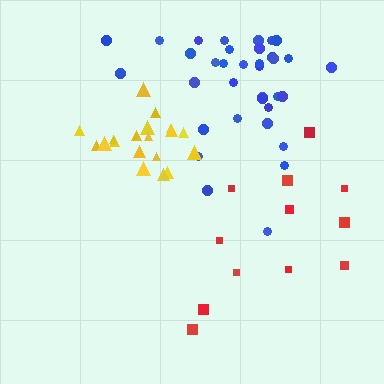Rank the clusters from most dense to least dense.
yellow, blue, red.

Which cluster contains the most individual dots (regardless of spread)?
Blue (35).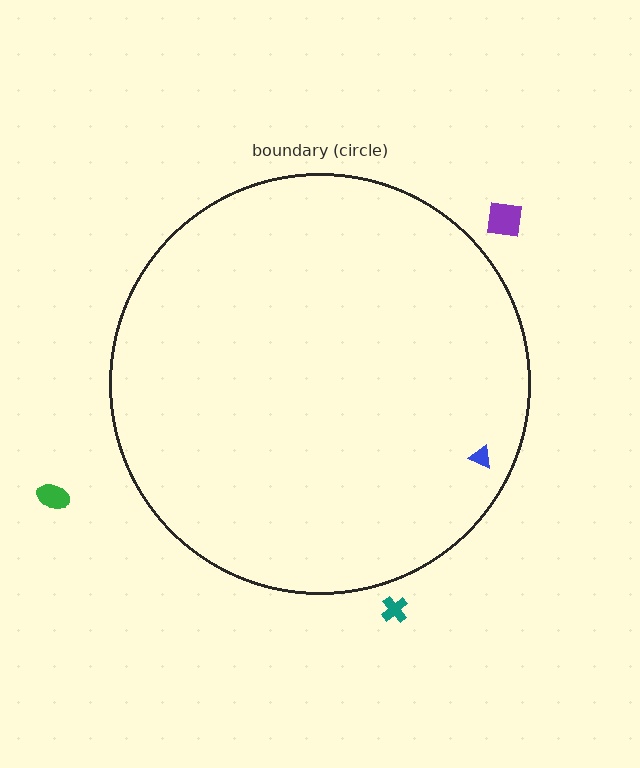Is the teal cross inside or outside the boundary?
Outside.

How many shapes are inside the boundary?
1 inside, 3 outside.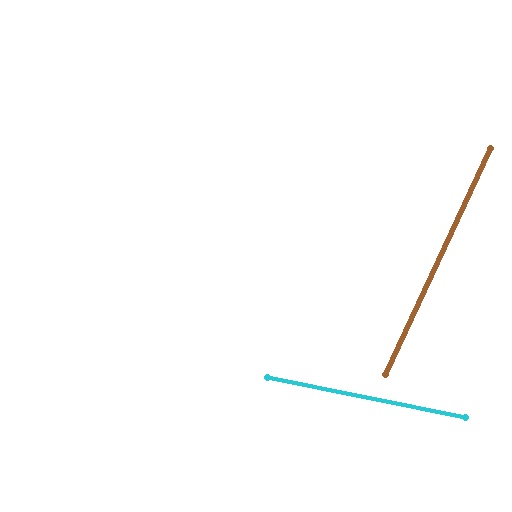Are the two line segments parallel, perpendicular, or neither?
Neither parallel nor perpendicular — they differ by about 76°.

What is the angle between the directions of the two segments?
Approximately 76 degrees.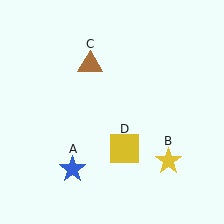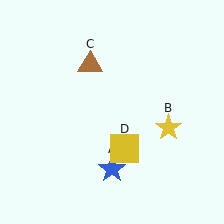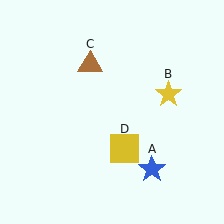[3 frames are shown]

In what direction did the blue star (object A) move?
The blue star (object A) moved right.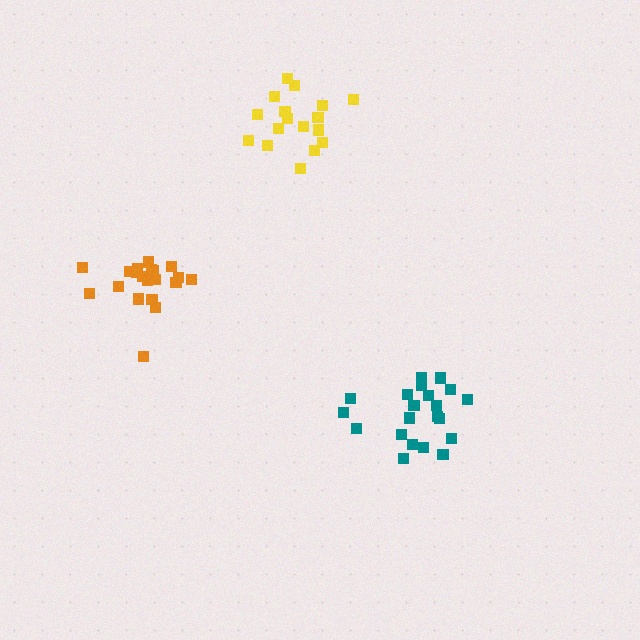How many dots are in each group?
Group 1: 21 dots, Group 2: 17 dots, Group 3: 21 dots (59 total).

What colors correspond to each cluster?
The clusters are colored: teal, yellow, orange.